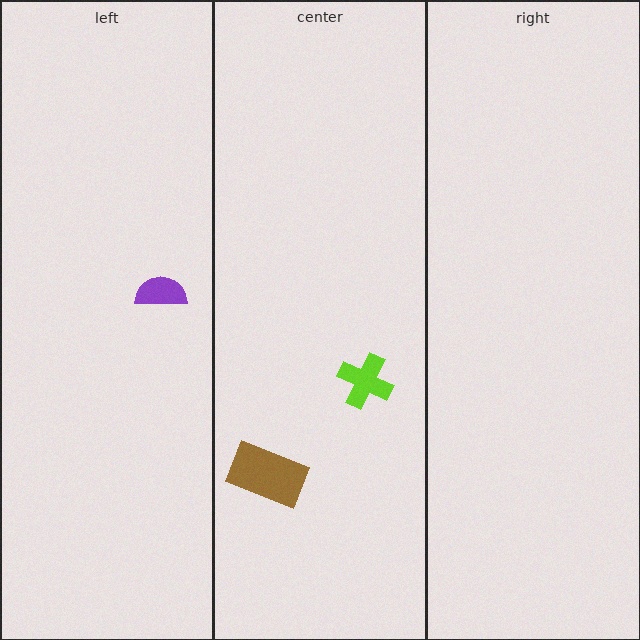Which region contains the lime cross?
The center region.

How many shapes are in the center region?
2.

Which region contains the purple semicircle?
The left region.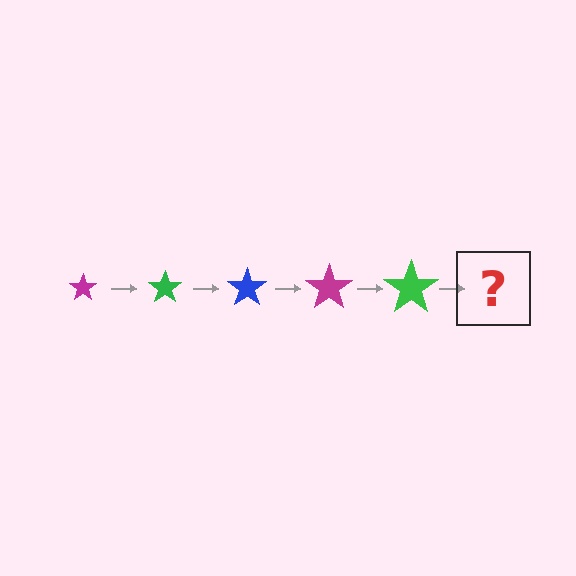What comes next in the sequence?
The next element should be a blue star, larger than the previous one.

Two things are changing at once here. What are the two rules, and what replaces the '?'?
The two rules are that the star grows larger each step and the color cycles through magenta, green, and blue. The '?' should be a blue star, larger than the previous one.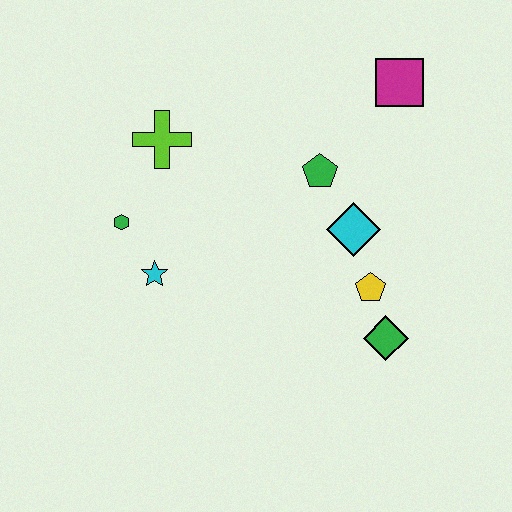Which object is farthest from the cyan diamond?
The green hexagon is farthest from the cyan diamond.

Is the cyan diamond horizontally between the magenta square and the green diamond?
No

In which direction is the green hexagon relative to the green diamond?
The green hexagon is to the left of the green diamond.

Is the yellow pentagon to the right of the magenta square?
No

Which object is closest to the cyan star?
The green hexagon is closest to the cyan star.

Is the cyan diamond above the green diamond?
Yes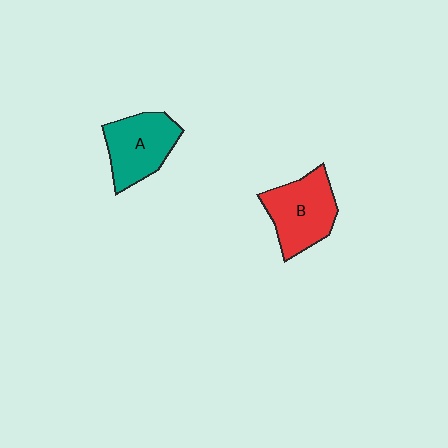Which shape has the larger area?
Shape B (red).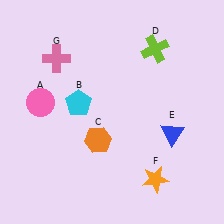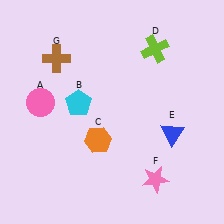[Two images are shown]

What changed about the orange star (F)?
In Image 1, F is orange. In Image 2, it changed to pink.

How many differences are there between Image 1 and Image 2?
There are 2 differences between the two images.